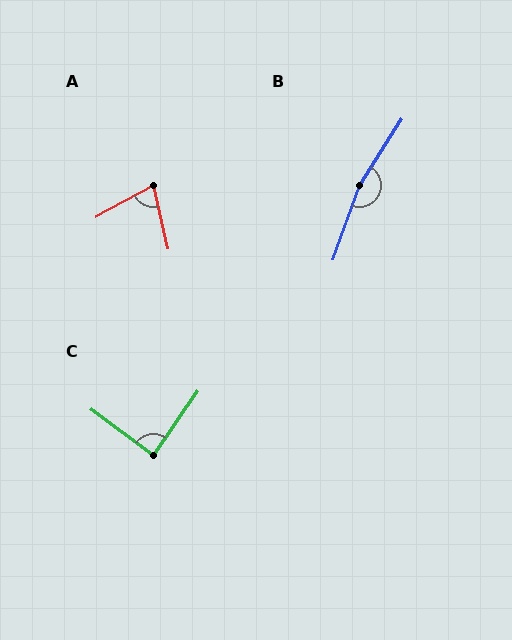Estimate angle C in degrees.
Approximately 88 degrees.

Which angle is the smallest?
A, at approximately 73 degrees.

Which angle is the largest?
B, at approximately 166 degrees.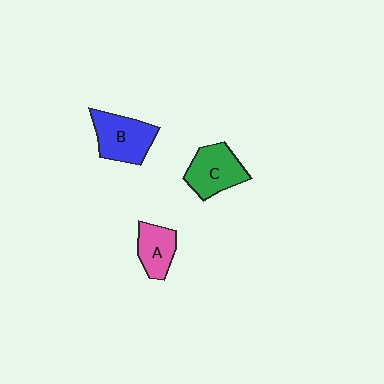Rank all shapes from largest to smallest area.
From largest to smallest: B (blue), C (green), A (pink).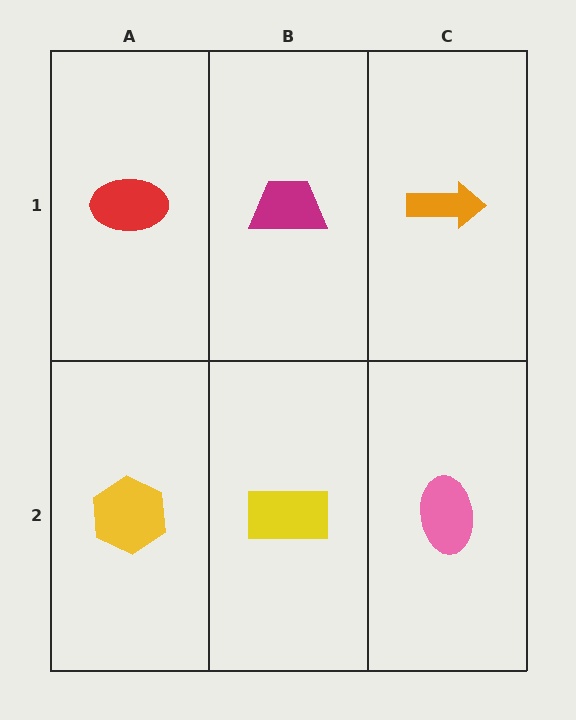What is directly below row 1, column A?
A yellow hexagon.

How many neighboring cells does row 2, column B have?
3.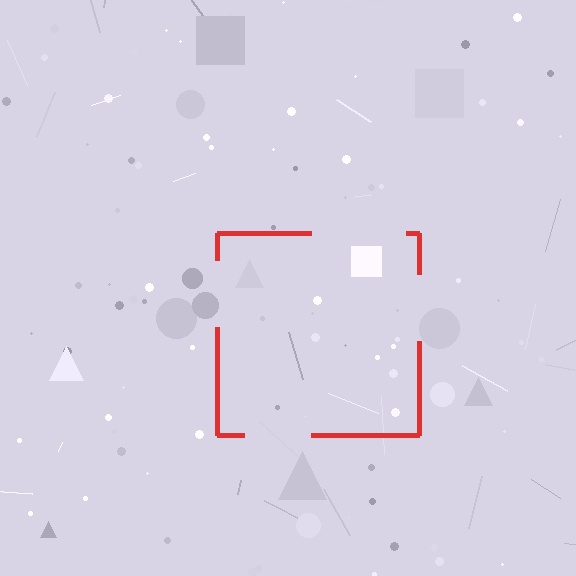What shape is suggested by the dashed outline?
The dashed outline suggests a square.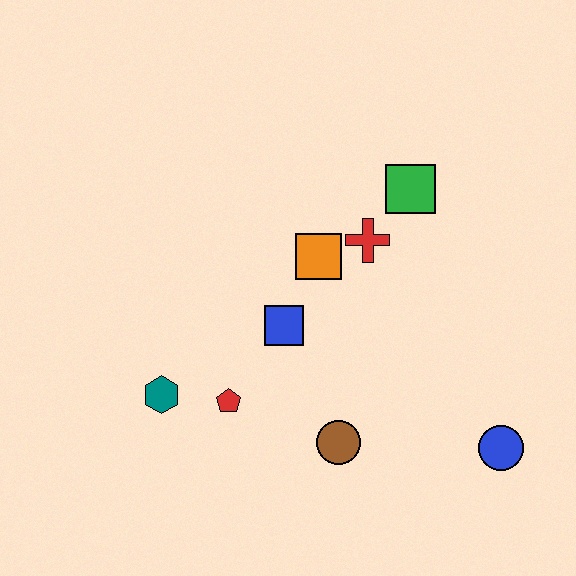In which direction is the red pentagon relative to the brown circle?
The red pentagon is to the left of the brown circle.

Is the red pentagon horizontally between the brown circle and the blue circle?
No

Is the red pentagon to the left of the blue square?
Yes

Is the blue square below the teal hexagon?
No